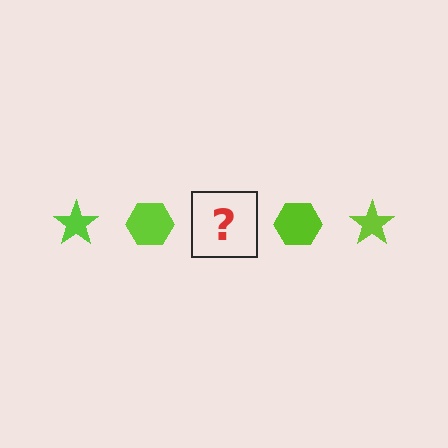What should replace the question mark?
The question mark should be replaced with a lime star.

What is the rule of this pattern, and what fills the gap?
The rule is that the pattern cycles through star, hexagon shapes in lime. The gap should be filled with a lime star.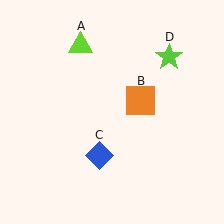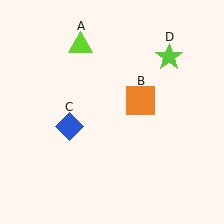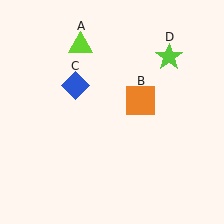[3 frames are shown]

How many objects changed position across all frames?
1 object changed position: blue diamond (object C).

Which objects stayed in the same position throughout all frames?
Lime triangle (object A) and orange square (object B) and lime star (object D) remained stationary.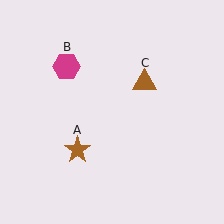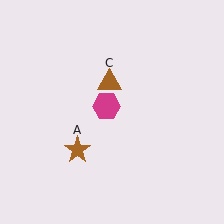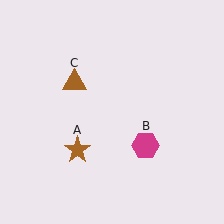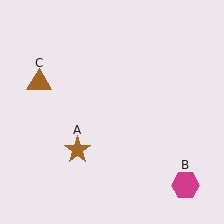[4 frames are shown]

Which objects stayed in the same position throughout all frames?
Brown star (object A) remained stationary.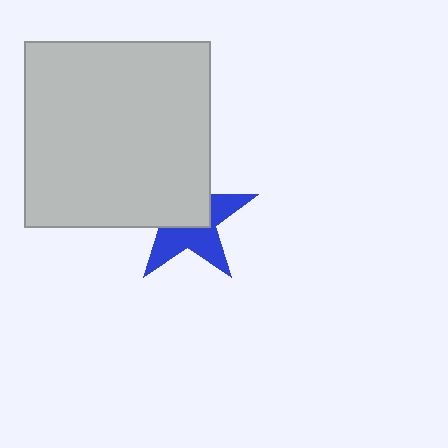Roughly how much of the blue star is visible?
About half of it is visible (roughly 49%).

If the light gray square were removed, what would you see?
You would see the complete blue star.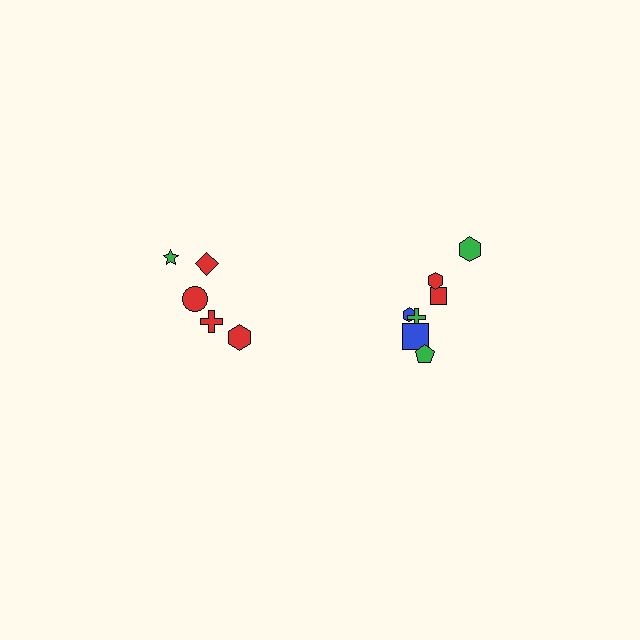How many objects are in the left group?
There are 5 objects.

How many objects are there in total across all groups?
There are 12 objects.